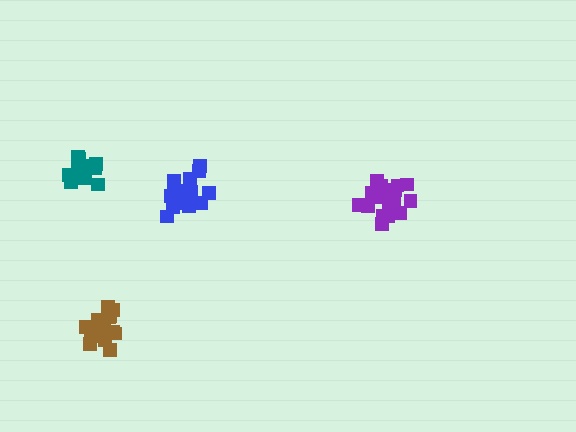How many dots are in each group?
Group 1: 19 dots, Group 2: 14 dots, Group 3: 19 dots, Group 4: 20 dots (72 total).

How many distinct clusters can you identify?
There are 4 distinct clusters.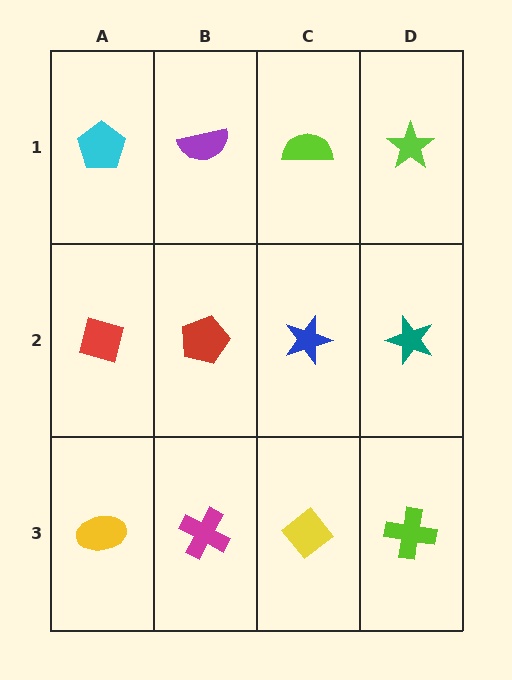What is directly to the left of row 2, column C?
A red pentagon.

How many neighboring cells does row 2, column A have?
3.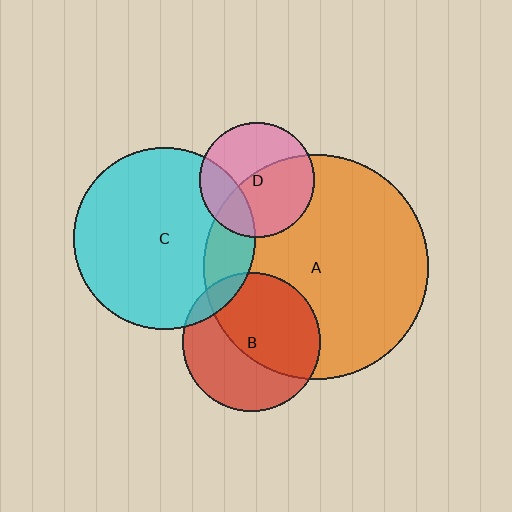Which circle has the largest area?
Circle A (orange).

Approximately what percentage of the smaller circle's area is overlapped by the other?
Approximately 55%.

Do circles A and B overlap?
Yes.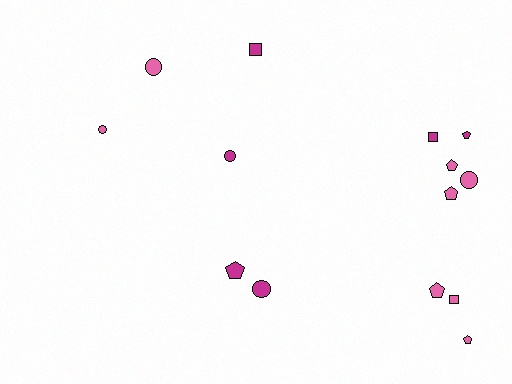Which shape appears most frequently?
Pentagon, with 6 objects.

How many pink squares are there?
There is 1 pink square.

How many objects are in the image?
There are 14 objects.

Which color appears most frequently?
Pink, with 8 objects.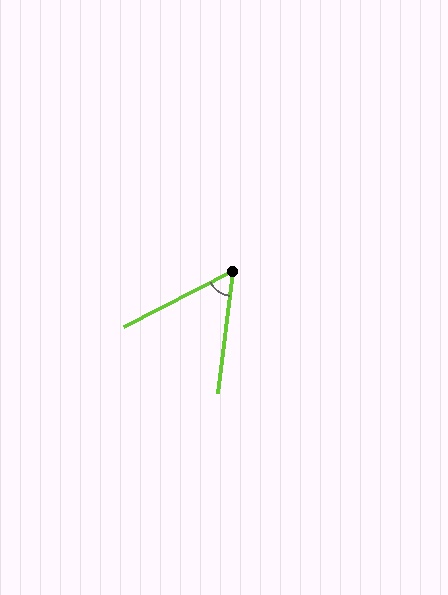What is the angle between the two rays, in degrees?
Approximately 56 degrees.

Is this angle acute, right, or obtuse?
It is acute.